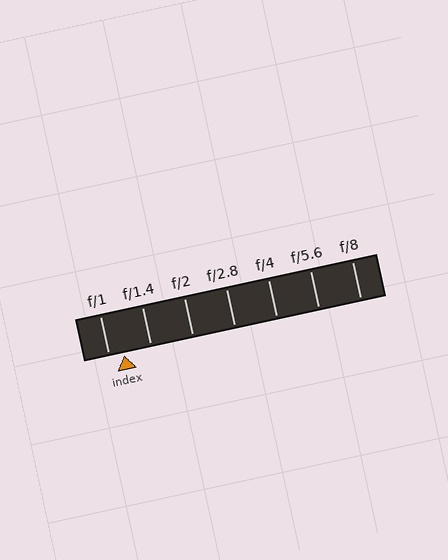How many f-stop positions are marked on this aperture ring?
There are 7 f-stop positions marked.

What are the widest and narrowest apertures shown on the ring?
The widest aperture shown is f/1 and the narrowest is f/8.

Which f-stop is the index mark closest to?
The index mark is closest to f/1.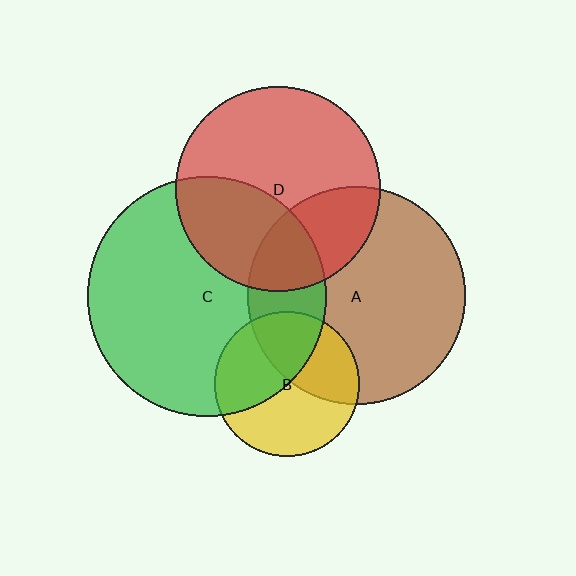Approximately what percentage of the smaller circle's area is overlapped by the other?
Approximately 40%.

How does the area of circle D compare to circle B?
Approximately 2.0 times.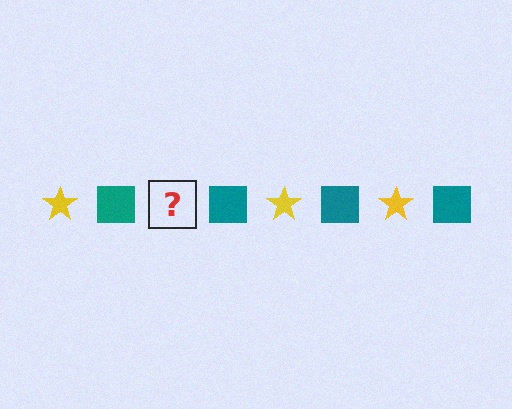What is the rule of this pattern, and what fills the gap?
The rule is that the pattern alternates between yellow star and teal square. The gap should be filled with a yellow star.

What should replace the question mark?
The question mark should be replaced with a yellow star.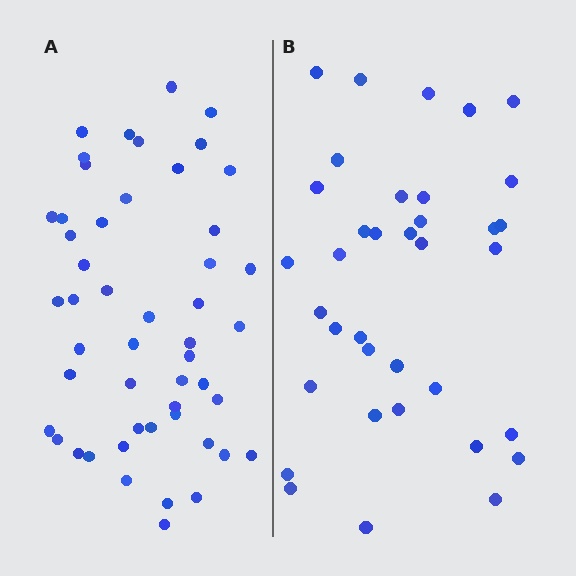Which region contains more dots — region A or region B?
Region A (the left region) has more dots.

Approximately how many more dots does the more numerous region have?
Region A has approximately 15 more dots than region B.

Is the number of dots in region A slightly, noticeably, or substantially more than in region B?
Region A has noticeably more, but not dramatically so. The ratio is roughly 1.4 to 1.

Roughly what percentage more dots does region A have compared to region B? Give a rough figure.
About 40% more.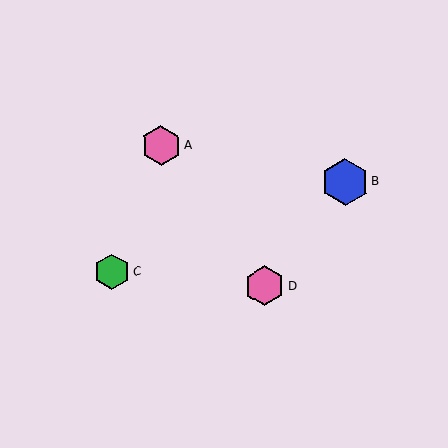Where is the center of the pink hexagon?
The center of the pink hexagon is at (265, 286).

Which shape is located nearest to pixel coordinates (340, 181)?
The blue hexagon (labeled B) at (345, 182) is nearest to that location.